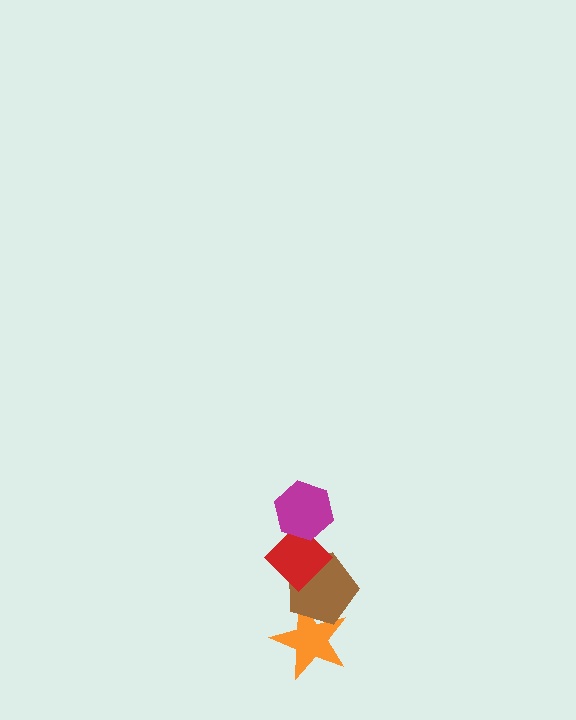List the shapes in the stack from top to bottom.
From top to bottom: the magenta hexagon, the red diamond, the brown pentagon, the orange star.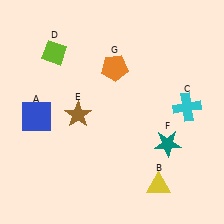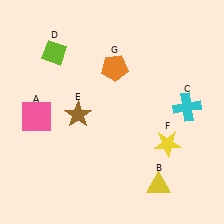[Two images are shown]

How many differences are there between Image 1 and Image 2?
There are 2 differences between the two images.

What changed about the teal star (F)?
In Image 1, F is teal. In Image 2, it changed to yellow.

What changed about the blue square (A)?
In Image 1, A is blue. In Image 2, it changed to pink.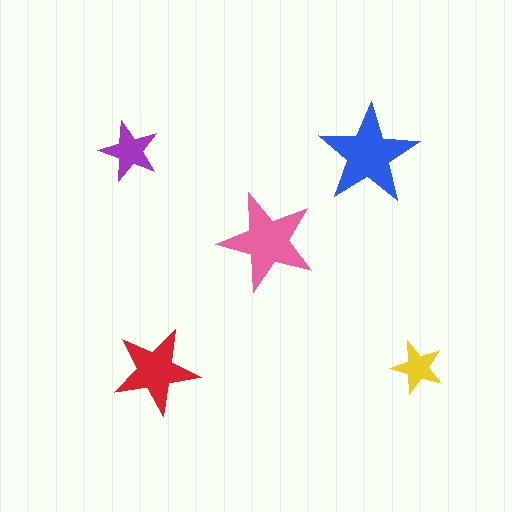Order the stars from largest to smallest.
the blue one, the pink one, the red one, the purple one, the yellow one.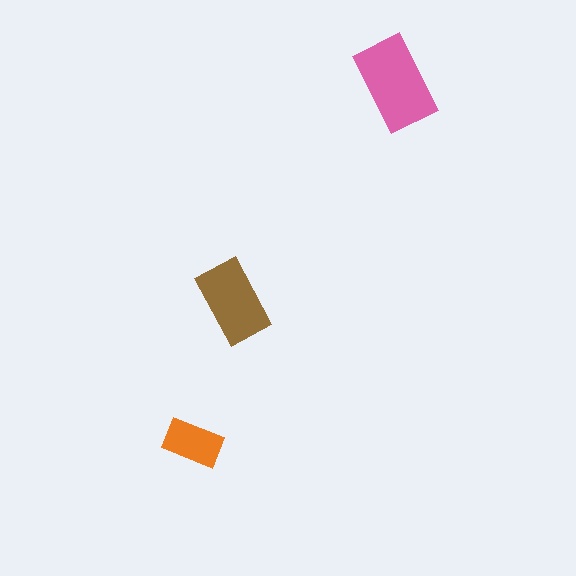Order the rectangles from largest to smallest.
the pink one, the brown one, the orange one.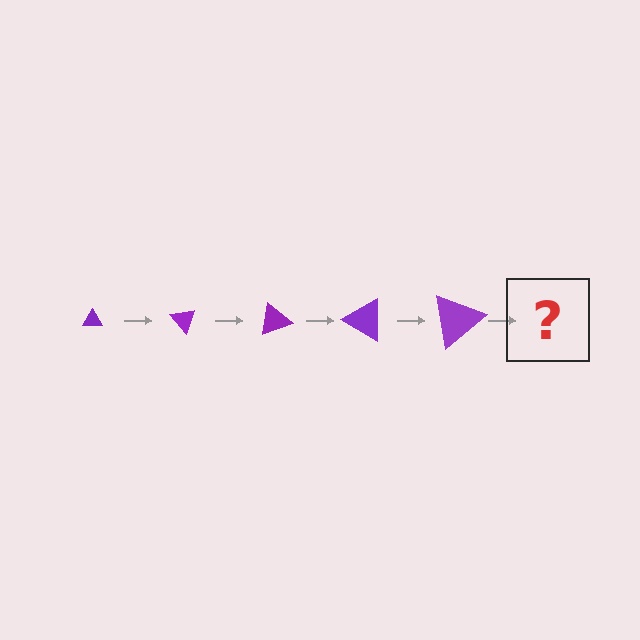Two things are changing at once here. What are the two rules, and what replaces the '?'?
The two rules are that the triangle grows larger each step and it rotates 50 degrees each step. The '?' should be a triangle, larger than the previous one and rotated 250 degrees from the start.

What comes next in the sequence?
The next element should be a triangle, larger than the previous one and rotated 250 degrees from the start.